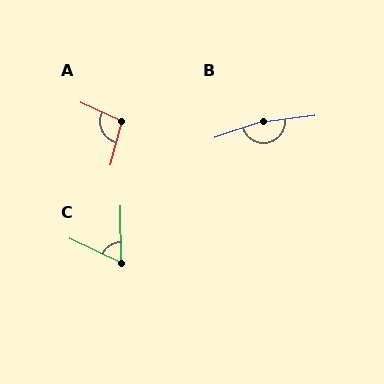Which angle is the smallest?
C, at approximately 64 degrees.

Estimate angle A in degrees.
Approximately 99 degrees.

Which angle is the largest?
B, at approximately 168 degrees.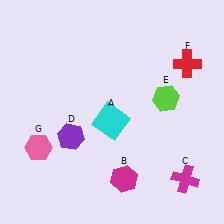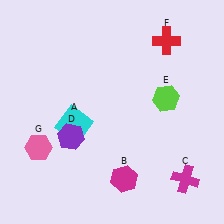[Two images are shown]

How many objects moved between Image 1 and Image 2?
2 objects moved between the two images.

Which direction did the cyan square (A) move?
The cyan square (A) moved left.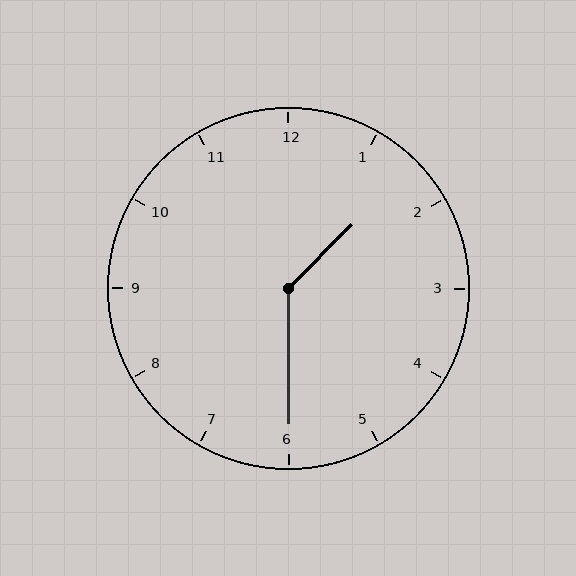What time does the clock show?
1:30.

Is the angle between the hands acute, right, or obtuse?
It is obtuse.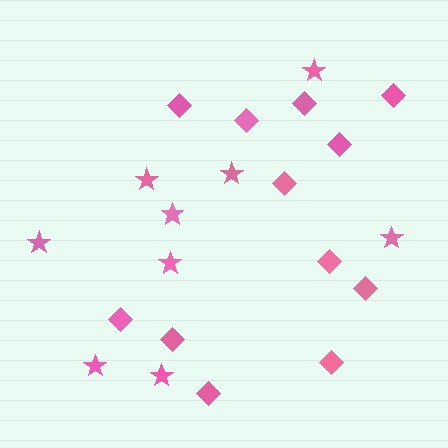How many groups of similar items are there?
There are 2 groups: one group of diamonds (12) and one group of stars (9).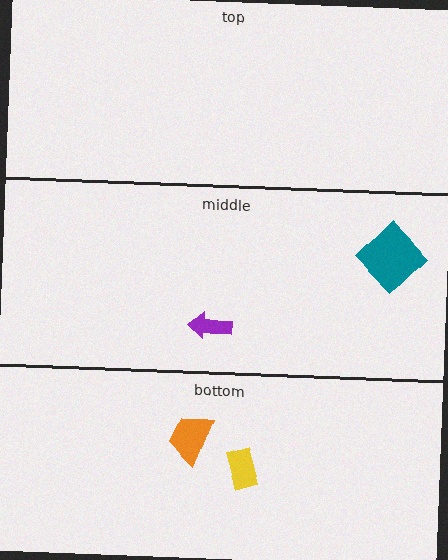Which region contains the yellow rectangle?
The bottom region.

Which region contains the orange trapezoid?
The bottom region.